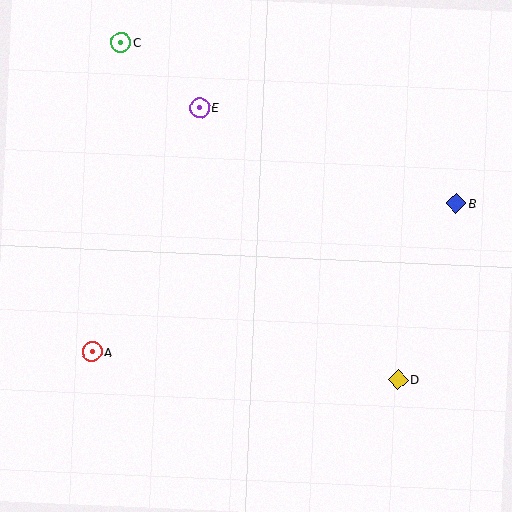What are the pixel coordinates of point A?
Point A is at (92, 352).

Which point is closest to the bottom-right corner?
Point D is closest to the bottom-right corner.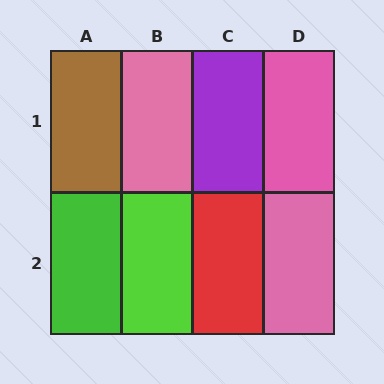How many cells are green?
1 cell is green.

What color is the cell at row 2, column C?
Red.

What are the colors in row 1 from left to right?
Brown, pink, purple, pink.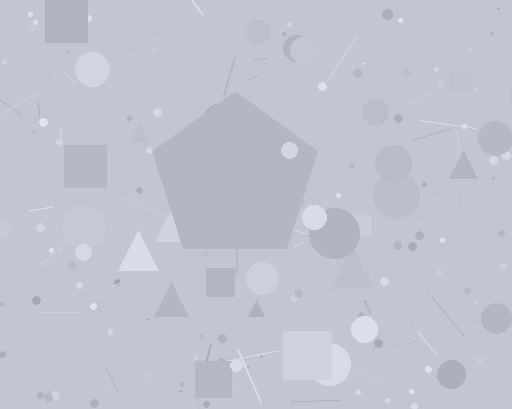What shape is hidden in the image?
A pentagon is hidden in the image.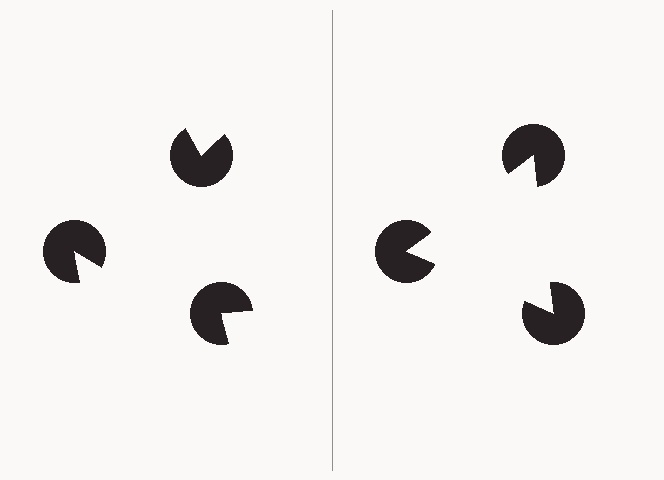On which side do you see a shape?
An illusory triangle appears on the right side. On the left side the wedge cuts are rotated, so no coherent shape forms.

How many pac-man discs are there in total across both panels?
6 — 3 on each side.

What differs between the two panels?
The pac-man discs are positioned identically on both sides; only the wedge orientations differ. On the right they align to a triangle; on the left they are misaligned.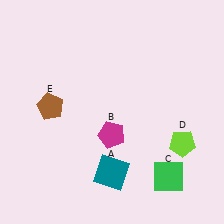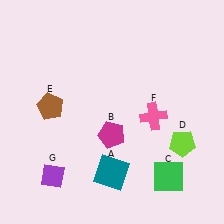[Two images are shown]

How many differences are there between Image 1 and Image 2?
There are 2 differences between the two images.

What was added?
A pink cross (F), a purple diamond (G) were added in Image 2.